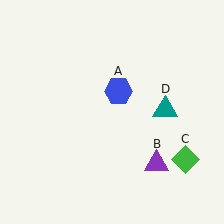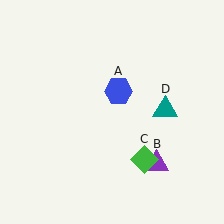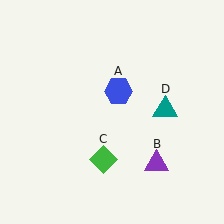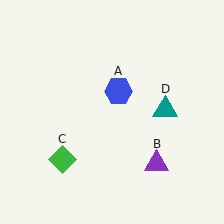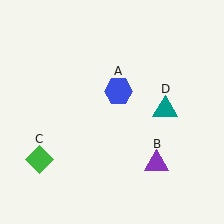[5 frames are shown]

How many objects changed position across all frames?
1 object changed position: green diamond (object C).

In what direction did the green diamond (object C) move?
The green diamond (object C) moved left.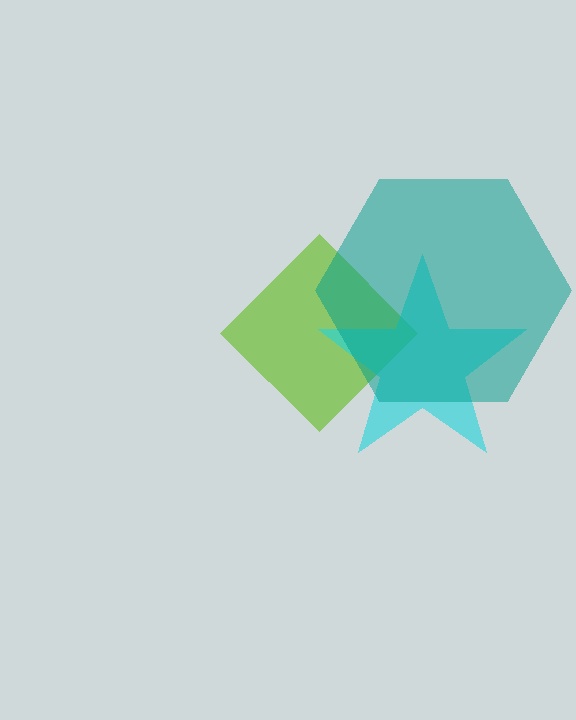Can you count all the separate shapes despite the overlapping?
Yes, there are 3 separate shapes.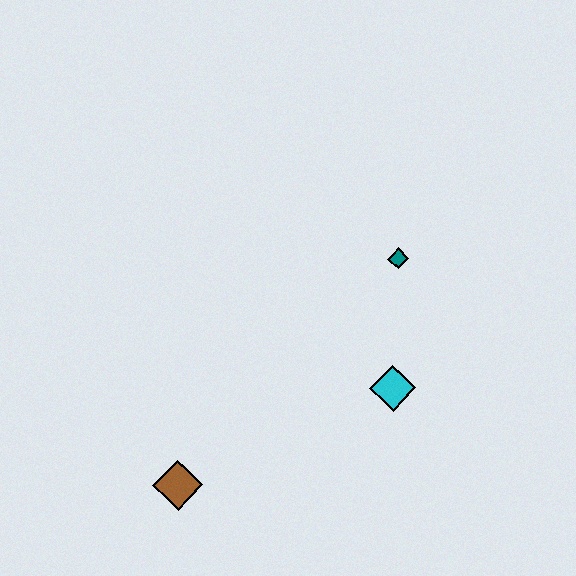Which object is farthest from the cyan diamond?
The brown diamond is farthest from the cyan diamond.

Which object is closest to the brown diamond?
The cyan diamond is closest to the brown diamond.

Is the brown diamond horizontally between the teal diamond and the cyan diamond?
No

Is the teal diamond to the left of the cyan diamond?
No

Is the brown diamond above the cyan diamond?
No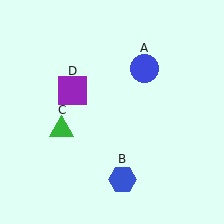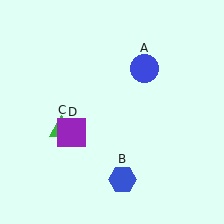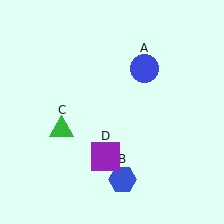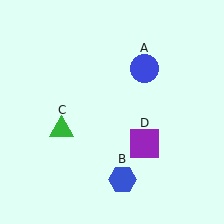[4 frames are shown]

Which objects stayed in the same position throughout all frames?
Blue circle (object A) and blue hexagon (object B) and green triangle (object C) remained stationary.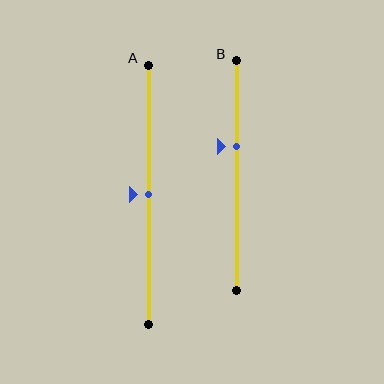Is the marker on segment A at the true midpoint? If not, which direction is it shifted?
Yes, the marker on segment A is at the true midpoint.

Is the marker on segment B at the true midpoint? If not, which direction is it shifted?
No, the marker on segment B is shifted upward by about 13% of the segment length.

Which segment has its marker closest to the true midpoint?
Segment A has its marker closest to the true midpoint.